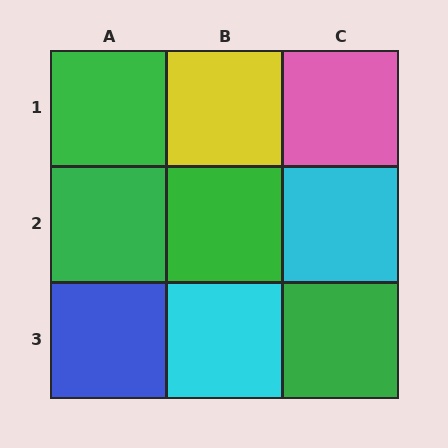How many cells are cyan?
2 cells are cyan.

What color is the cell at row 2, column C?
Cyan.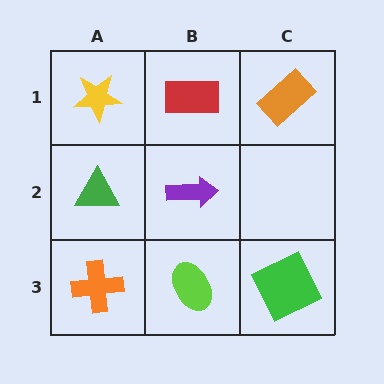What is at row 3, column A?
An orange cross.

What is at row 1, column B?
A red rectangle.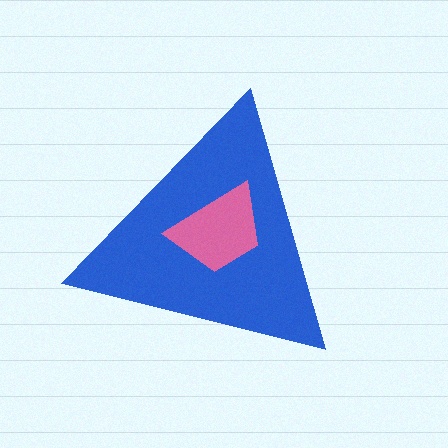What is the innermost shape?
The pink trapezoid.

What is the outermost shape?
The blue triangle.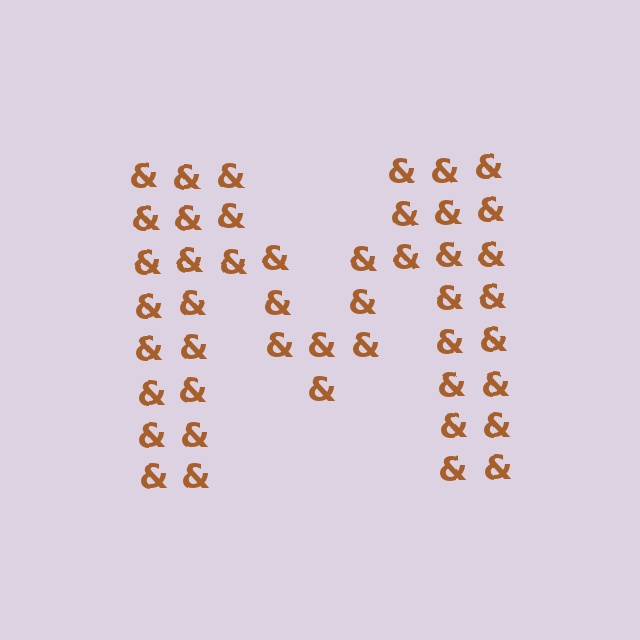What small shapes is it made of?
It is made of small ampersands.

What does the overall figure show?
The overall figure shows the letter M.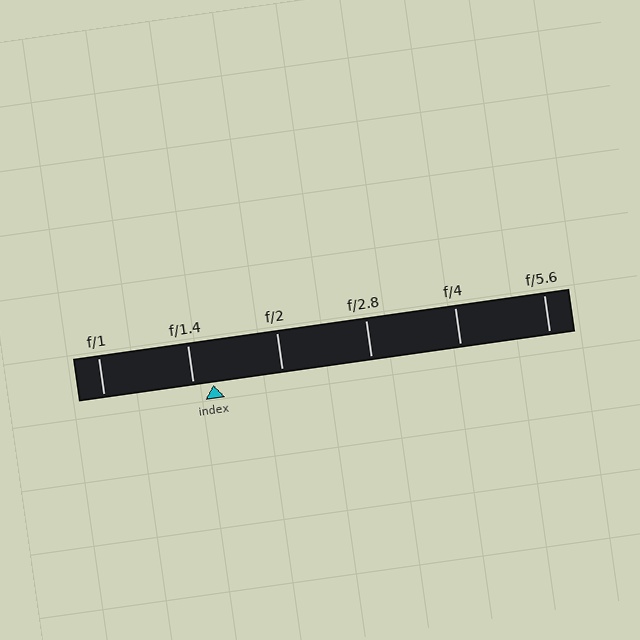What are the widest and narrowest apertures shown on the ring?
The widest aperture shown is f/1 and the narrowest is f/5.6.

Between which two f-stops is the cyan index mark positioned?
The index mark is between f/1.4 and f/2.